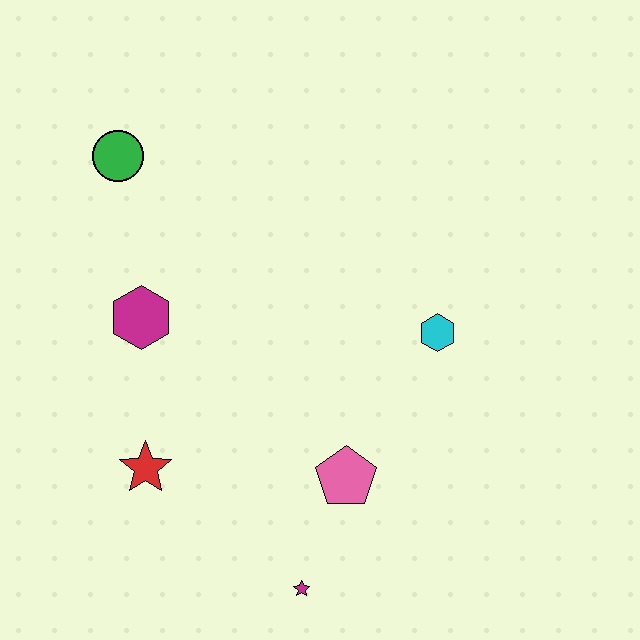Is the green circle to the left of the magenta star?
Yes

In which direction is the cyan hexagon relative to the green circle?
The cyan hexagon is to the right of the green circle.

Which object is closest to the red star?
The magenta hexagon is closest to the red star.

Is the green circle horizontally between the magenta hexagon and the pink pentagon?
No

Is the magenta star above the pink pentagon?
No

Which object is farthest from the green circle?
The magenta star is farthest from the green circle.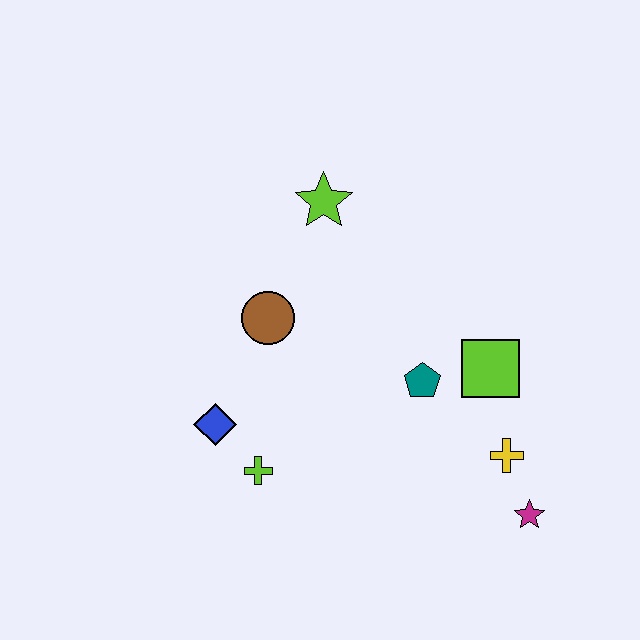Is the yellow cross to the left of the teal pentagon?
No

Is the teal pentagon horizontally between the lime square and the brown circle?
Yes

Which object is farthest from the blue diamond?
The magenta star is farthest from the blue diamond.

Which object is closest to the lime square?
The teal pentagon is closest to the lime square.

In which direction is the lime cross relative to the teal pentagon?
The lime cross is to the left of the teal pentagon.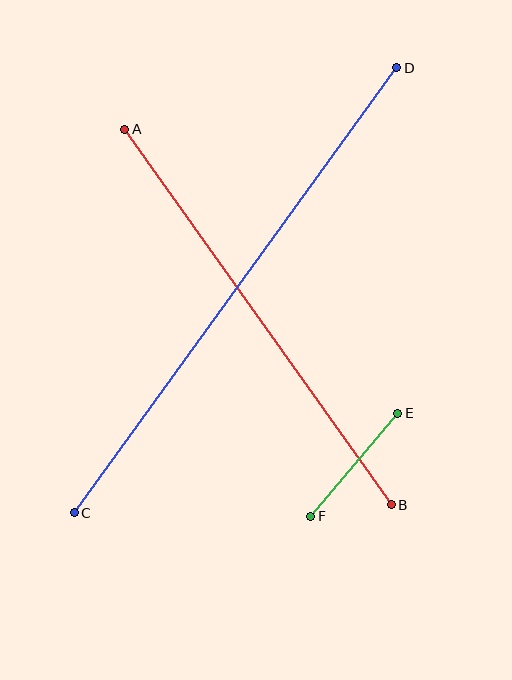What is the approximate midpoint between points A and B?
The midpoint is at approximately (258, 317) pixels.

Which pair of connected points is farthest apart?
Points C and D are farthest apart.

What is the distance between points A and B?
The distance is approximately 460 pixels.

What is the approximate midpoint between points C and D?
The midpoint is at approximately (236, 290) pixels.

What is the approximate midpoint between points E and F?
The midpoint is at approximately (354, 465) pixels.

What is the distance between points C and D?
The distance is approximately 549 pixels.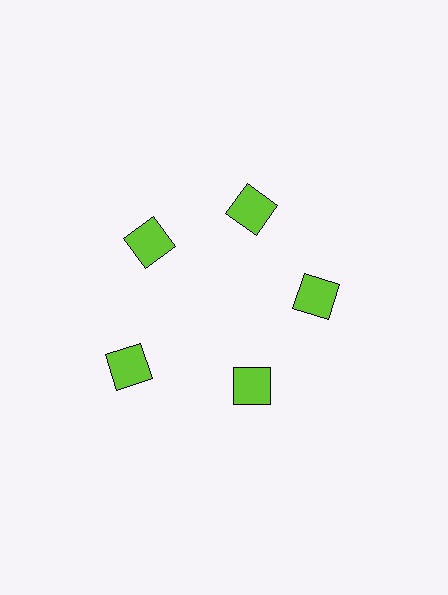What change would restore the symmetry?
The symmetry would be restored by moving it inward, back onto the ring so that all 5 squares sit at equal angles and equal distance from the center.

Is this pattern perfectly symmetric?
No. The 5 lime squares are arranged in a ring, but one element near the 8 o'clock position is pushed outward from the center, breaking the 5-fold rotational symmetry.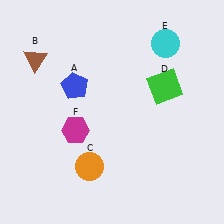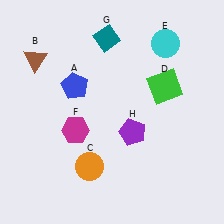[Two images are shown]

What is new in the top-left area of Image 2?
A teal diamond (G) was added in the top-left area of Image 2.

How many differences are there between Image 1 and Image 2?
There are 2 differences between the two images.